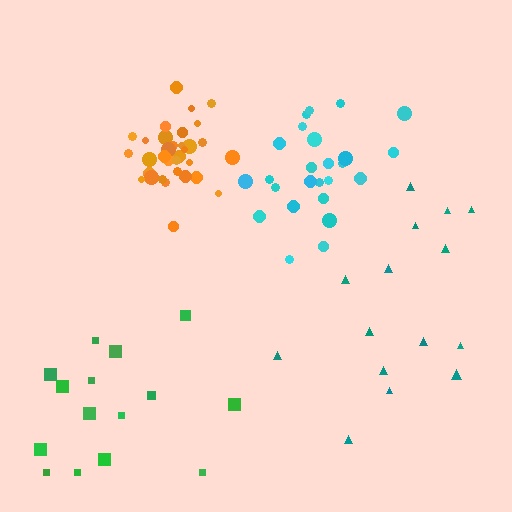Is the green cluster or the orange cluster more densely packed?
Orange.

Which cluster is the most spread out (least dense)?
Green.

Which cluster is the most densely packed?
Orange.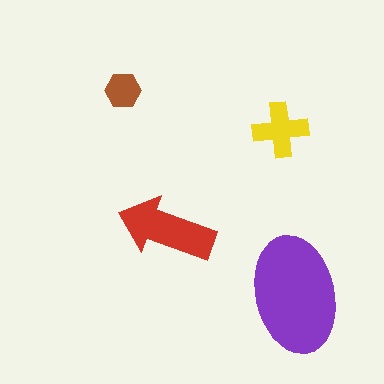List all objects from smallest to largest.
The brown hexagon, the yellow cross, the red arrow, the purple ellipse.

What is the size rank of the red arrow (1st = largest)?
2nd.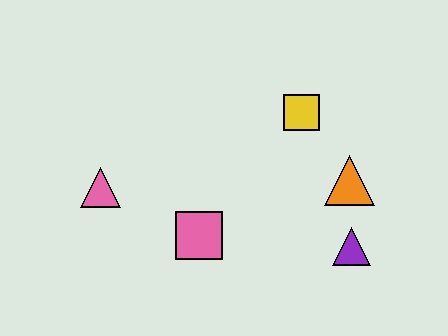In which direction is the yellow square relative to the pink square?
The yellow square is above the pink square.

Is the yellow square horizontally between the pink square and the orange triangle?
Yes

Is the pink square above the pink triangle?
No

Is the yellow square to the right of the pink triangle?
Yes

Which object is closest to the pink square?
The pink triangle is closest to the pink square.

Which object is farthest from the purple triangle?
The pink triangle is farthest from the purple triangle.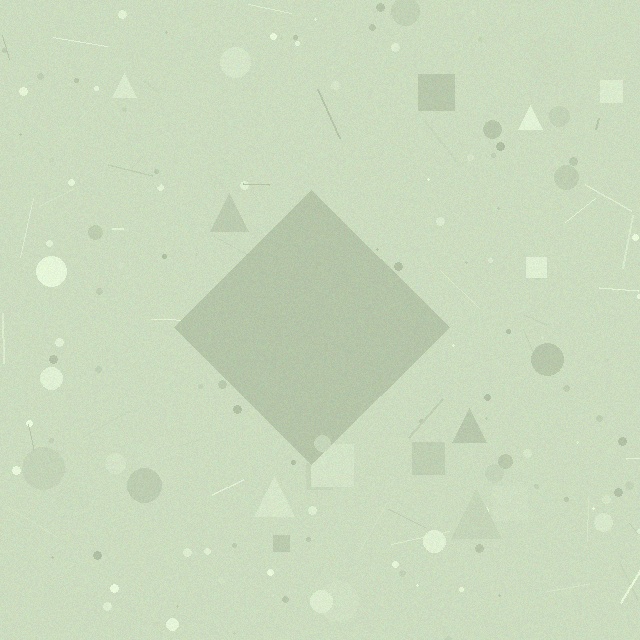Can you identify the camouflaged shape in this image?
The camouflaged shape is a diamond.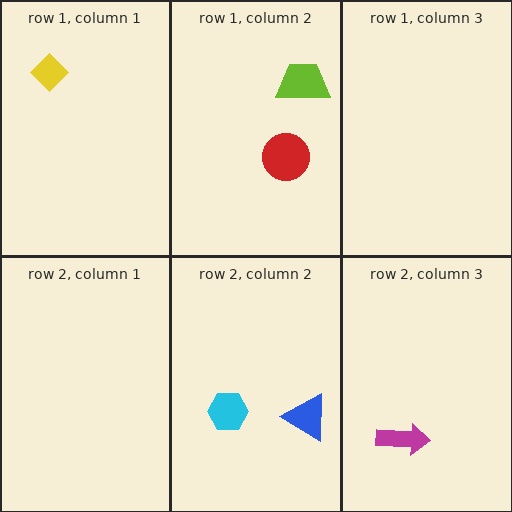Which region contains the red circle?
The row 1, column 2 region.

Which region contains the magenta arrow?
The row 2, column 3 region.